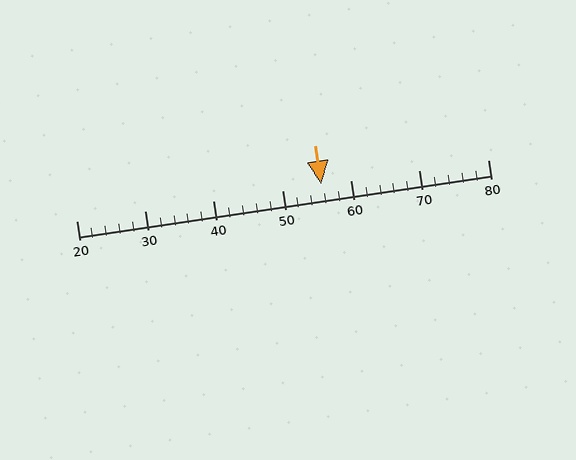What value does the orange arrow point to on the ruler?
The orange arrow points to approximately 56.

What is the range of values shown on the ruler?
The ruler shows values from 20 to 80.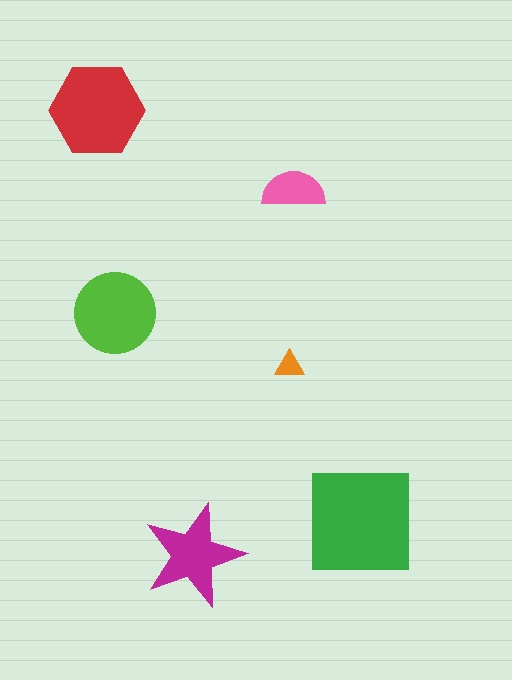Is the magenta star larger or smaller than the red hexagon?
Smaller.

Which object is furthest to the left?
The red hexagon is leftmost.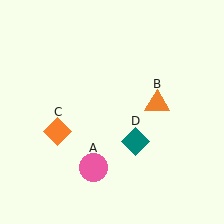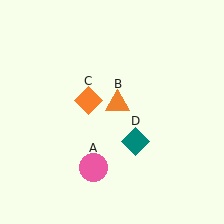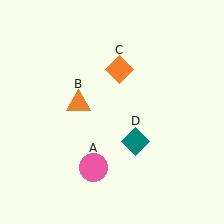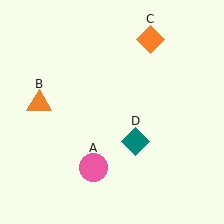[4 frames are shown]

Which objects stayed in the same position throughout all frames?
Pink circle (object A) and teal diamond (object D) remained stationary.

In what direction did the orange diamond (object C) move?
The orange diamond (object C) moved up and to the right.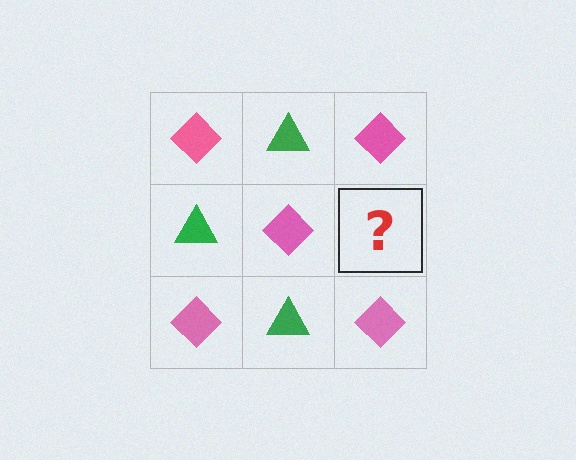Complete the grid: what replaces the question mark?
The question mark should be replaced with a green triangle.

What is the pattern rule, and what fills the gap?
The rule is that it alternates pink diamond and green triangle in a checkerboard pattern. The gap should be filled with a green triangle.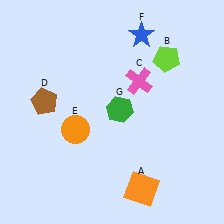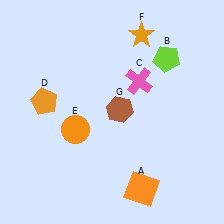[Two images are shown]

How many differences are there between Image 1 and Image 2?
There are 3 differences between the two images.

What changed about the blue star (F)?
In Image 1, F is blue. In Image 2, it changed to orange.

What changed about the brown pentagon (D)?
In Image 1, D is brown. In Image 2, it changed to orange.